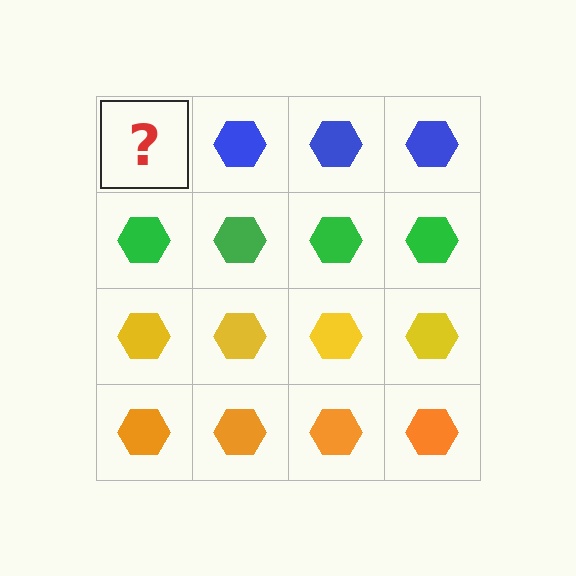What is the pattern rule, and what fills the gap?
The rule is that each row has a consistent color. The gap should be filled with a blue hexagon.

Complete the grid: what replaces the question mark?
The question mark should be replaced with a blue hexagon.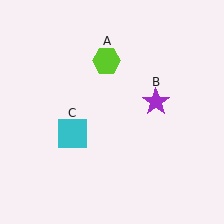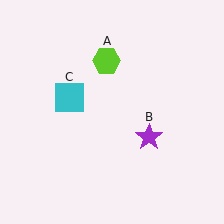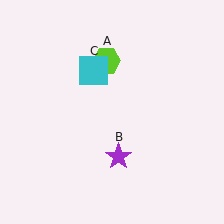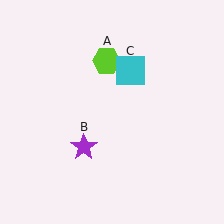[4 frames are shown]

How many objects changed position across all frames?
2 objects changed position: purple star (object B), cyan square (object C).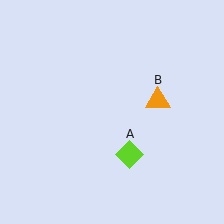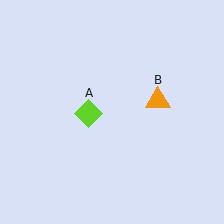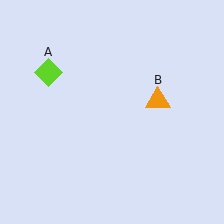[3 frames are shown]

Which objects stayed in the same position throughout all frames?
Orange triangle (object B) remained stationary.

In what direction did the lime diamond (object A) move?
The lime diamond (object A) moved up and to the left.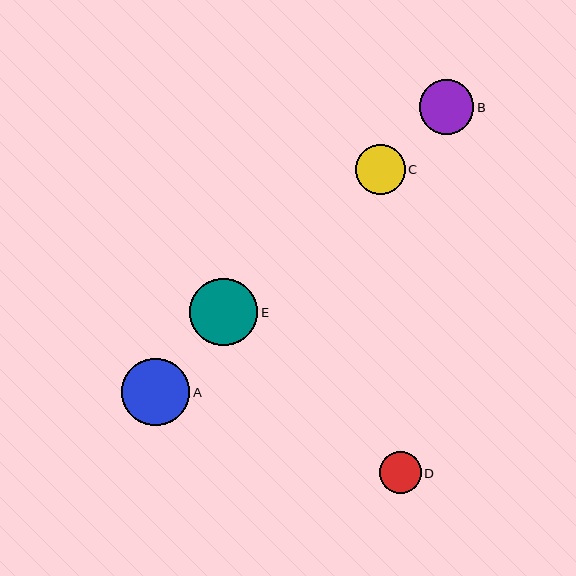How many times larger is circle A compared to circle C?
Circle A is approximately 1.4 times the size of circle C.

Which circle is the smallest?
Circle D is the smallest with a size of approximately 42 pixels.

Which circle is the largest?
Circle E is the largest with a size of approximately 68 pixels.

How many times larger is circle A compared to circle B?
Circle A is approximately 1.2 times the size of circle B.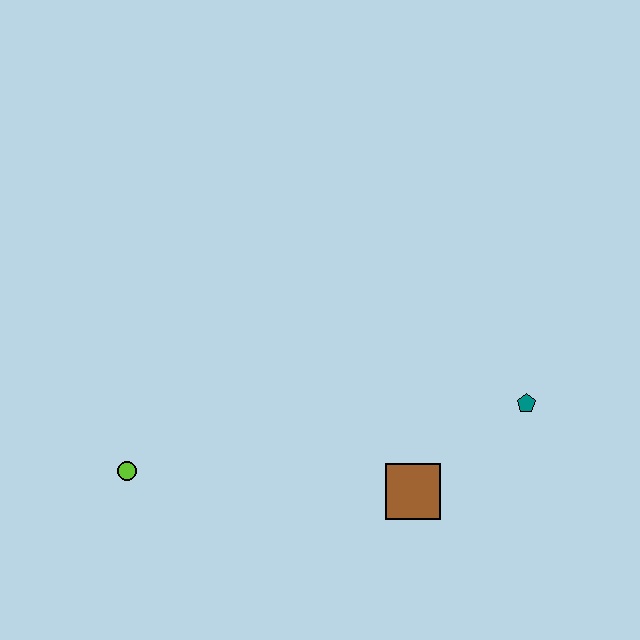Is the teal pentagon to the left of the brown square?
No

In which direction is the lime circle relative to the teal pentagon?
The lime circle is to the left of the teal pentagon.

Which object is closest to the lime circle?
The brown square is closest to the lime circle.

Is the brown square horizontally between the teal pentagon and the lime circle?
Yes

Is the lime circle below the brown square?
No